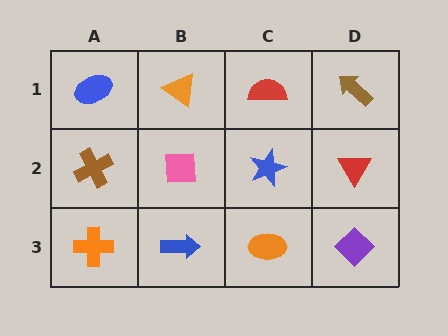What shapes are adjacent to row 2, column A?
A blue ellipse (row 1, column A), an orange cross (row 3, column A), a pink square (row 2, column B).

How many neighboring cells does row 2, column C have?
4.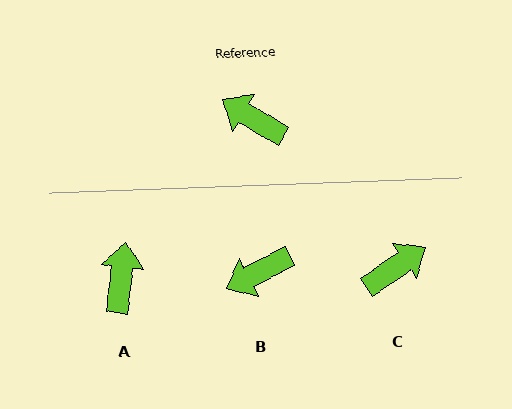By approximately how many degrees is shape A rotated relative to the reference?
Approximately 67 degrees clockwise.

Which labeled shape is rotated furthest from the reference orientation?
C, about 115 degrees away.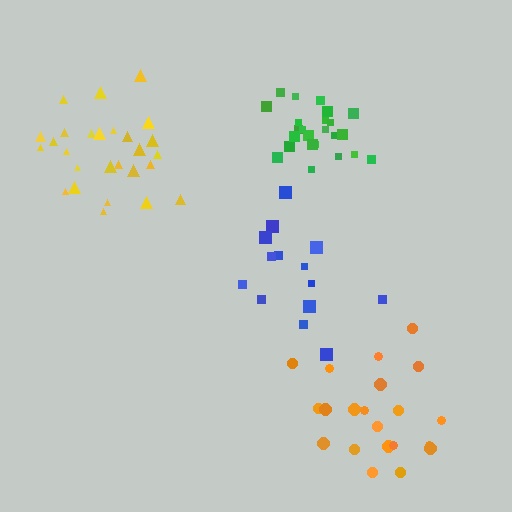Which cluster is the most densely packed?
Green.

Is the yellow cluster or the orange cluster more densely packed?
Yellow.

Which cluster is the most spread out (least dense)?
Blue.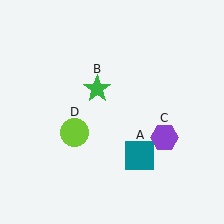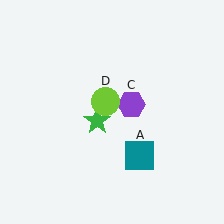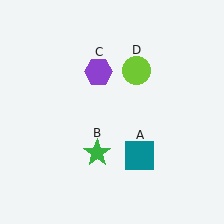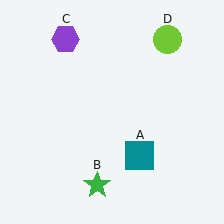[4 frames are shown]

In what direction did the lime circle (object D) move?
The lime circle (object D) moved up and to the right.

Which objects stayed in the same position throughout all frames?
Teal square (object A) remained stationary.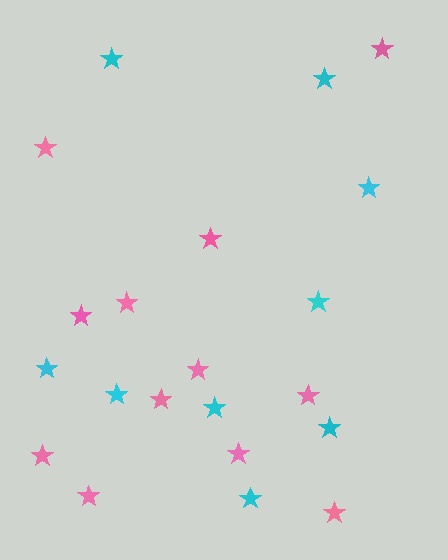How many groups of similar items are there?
There are 2 groups: one group of cyan stars (9) and one group of pink stars (12).